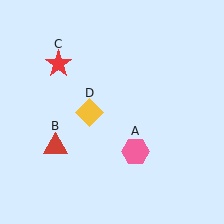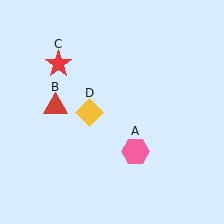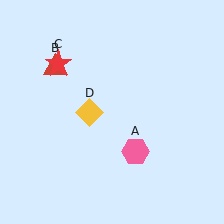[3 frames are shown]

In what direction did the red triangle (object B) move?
The red triangle (object B) moved up.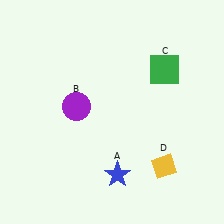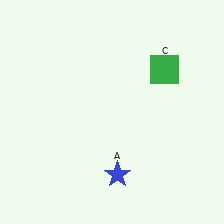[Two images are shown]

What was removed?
The yellow diamond (D), the purple circle (B) were removed in Image 2.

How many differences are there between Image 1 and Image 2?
There are 2 differences between the two images.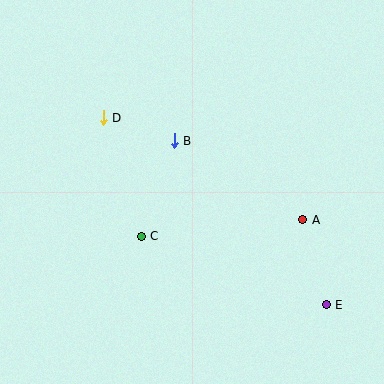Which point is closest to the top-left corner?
Point D is closest to the top-left corner.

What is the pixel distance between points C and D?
The distance between C and D is 125 pixels.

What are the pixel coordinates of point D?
Point D is at (103, 118).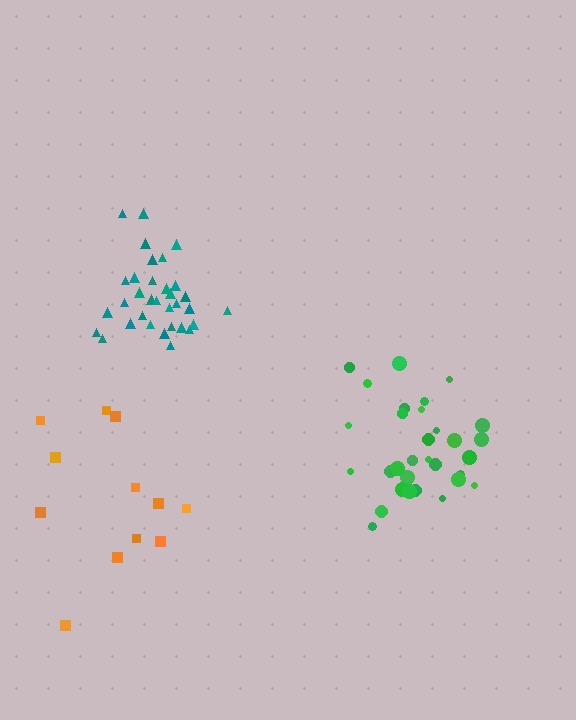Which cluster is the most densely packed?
Teal.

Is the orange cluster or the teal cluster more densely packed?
Teal.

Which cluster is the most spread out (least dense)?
Orange.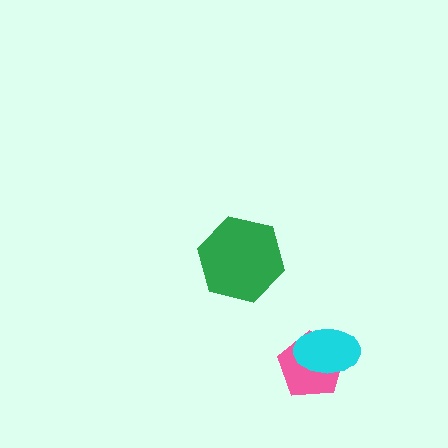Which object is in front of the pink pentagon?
The cyan ellipse is in front of the pink pentagon.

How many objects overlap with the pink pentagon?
1 object overlaps with the pink pentagon.